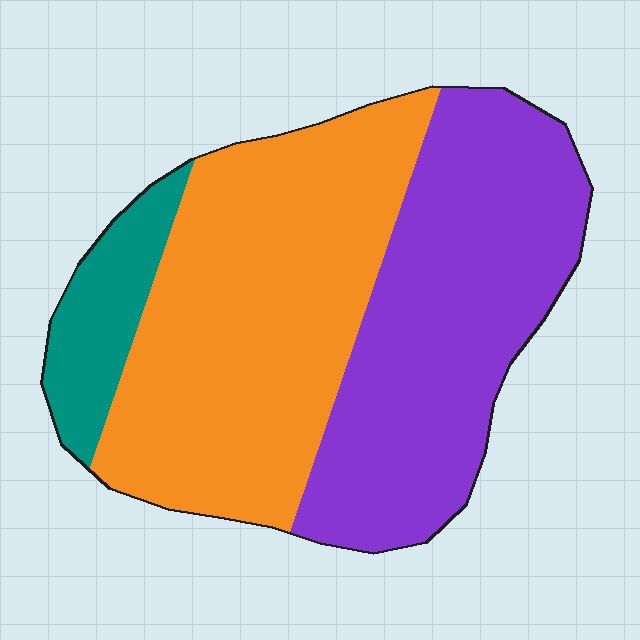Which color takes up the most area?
Orange, at roughly 45%.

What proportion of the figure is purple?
Purple takes up about two fifths (2/5) of the figure.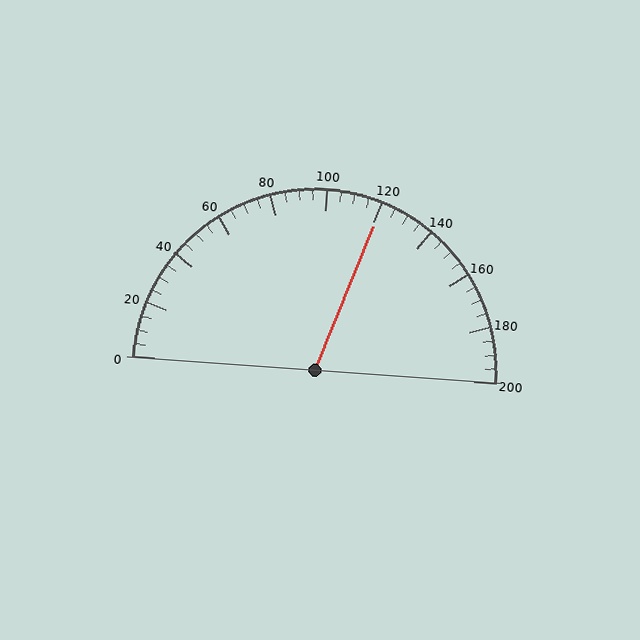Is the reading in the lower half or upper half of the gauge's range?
The reading is in the upper half of the range (0 to 200).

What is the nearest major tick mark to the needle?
The nearest major tick mark is 120.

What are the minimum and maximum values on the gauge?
The gauge ranges from 0 to 200.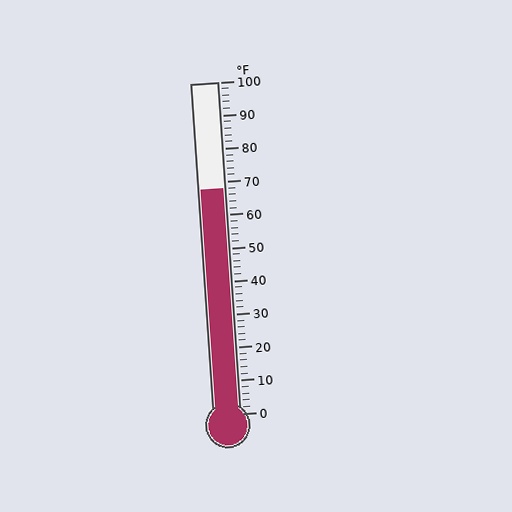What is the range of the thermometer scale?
The thermometer scale ranges from 0°F to 100°F.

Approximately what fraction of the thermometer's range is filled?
The thermometer is filled to approximately 70% of its range.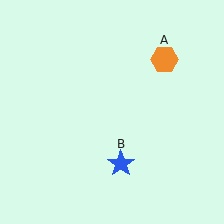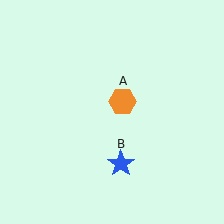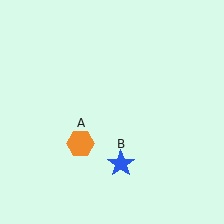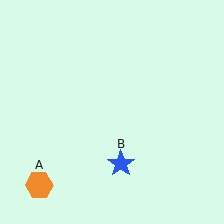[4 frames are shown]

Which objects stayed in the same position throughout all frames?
Blue star (object B) remained stationary.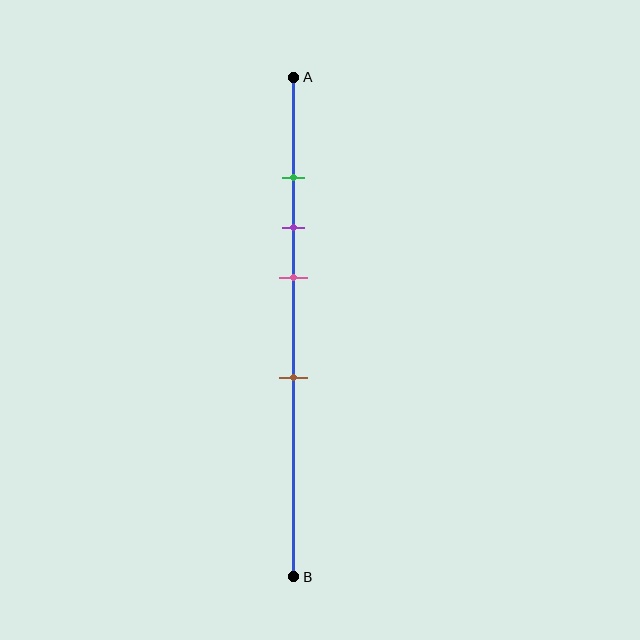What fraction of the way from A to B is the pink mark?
The pink mark is approximately 40% (0.4) of the way from A to B.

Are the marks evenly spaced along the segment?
No, the marks are not evenly spaced.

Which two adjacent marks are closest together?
The green and purple marks are the closest adjacent pair.